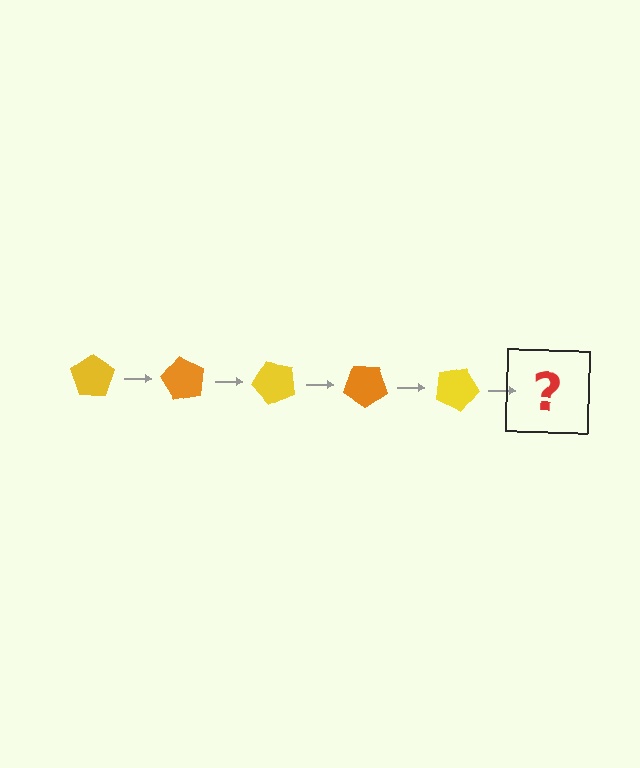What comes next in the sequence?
The next element should be an orange pentagon, rotated 300 degrees from the start.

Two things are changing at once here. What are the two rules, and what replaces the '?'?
The two rules are that it rotates 60 degrees each step and the color cycles through yellow and orange. The '?' should be an orange pentagon, rotated 300 degrees from the start.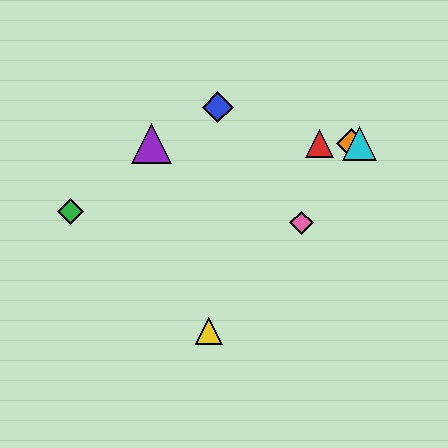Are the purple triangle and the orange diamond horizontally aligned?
Yes, both are at y≈143.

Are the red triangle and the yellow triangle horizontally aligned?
No, the red triangle is at y≈143 and the yellow triangle is at y≈331.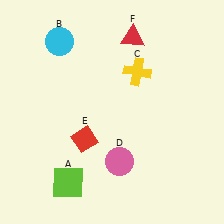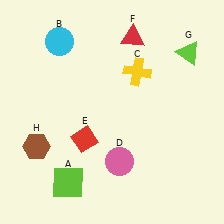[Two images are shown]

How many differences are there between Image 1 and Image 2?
There are 2 differences between the two images.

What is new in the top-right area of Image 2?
A lime triangle (G) was added in the top-right area of Image 2.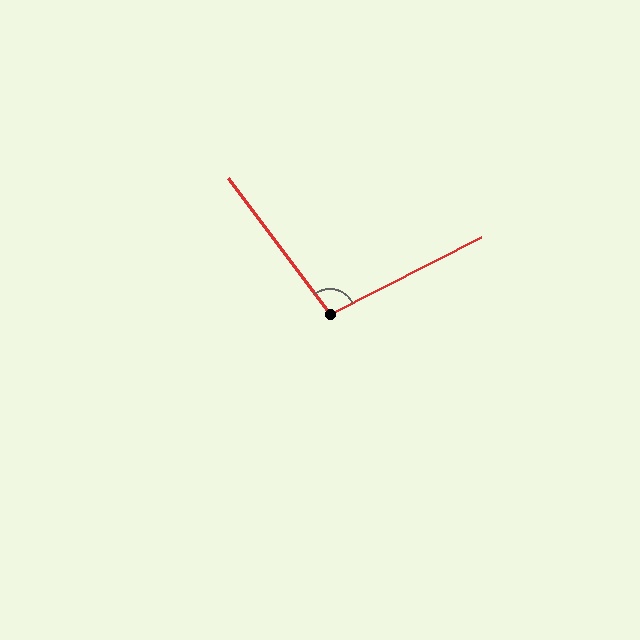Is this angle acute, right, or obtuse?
It is obtuse.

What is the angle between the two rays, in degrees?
Approximately 100 degrees.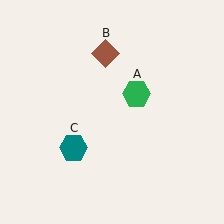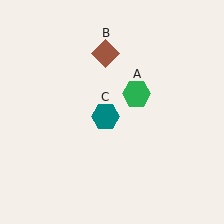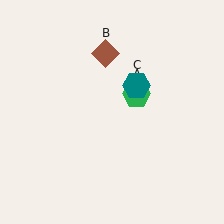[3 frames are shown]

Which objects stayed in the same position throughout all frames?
Green hexagon (object A) and brown diamond (object B) remained stationary.